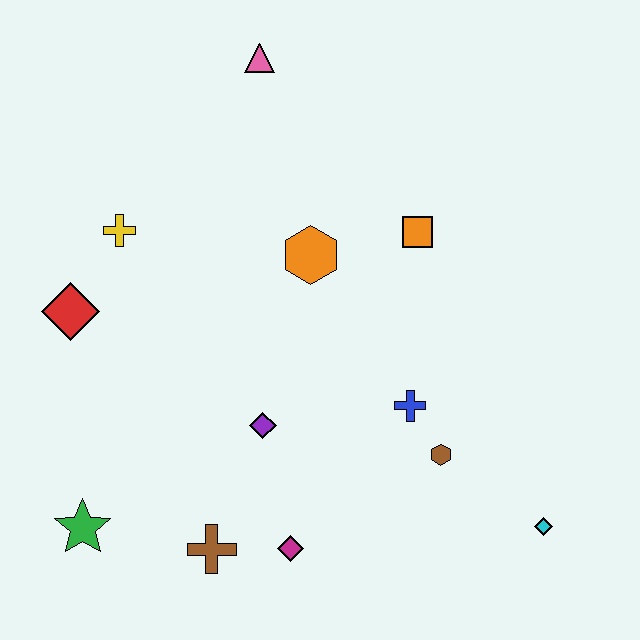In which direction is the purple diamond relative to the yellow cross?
The purple diamond is below the yellow cross.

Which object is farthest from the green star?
The pink triangle is farthest from the green star.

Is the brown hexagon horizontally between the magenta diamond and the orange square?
No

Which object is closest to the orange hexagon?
The orange square is closest to the orange hexagon.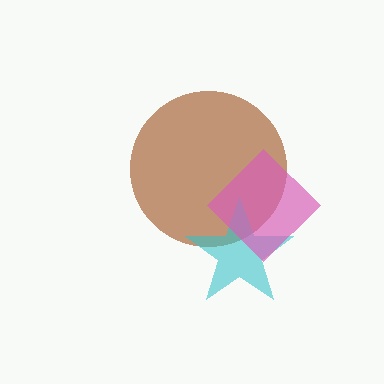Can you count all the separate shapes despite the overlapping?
Yes, there are 3 separate shapes.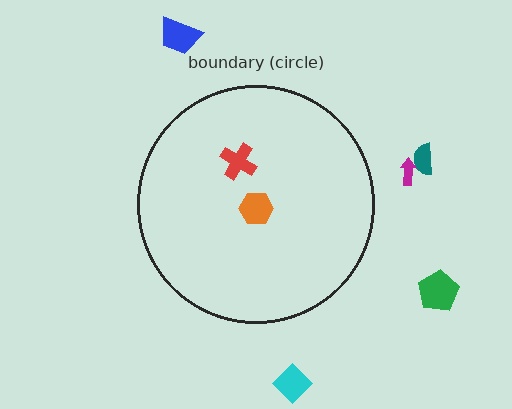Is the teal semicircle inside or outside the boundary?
Outside.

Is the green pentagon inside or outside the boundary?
Outside.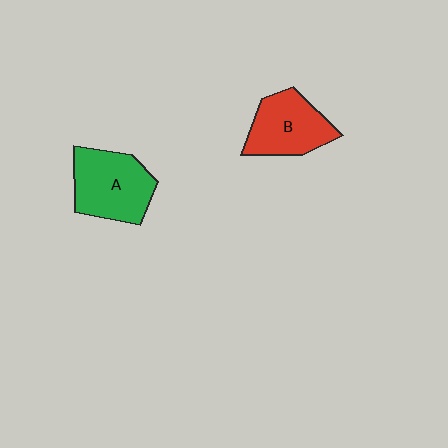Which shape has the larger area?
Shape A (green).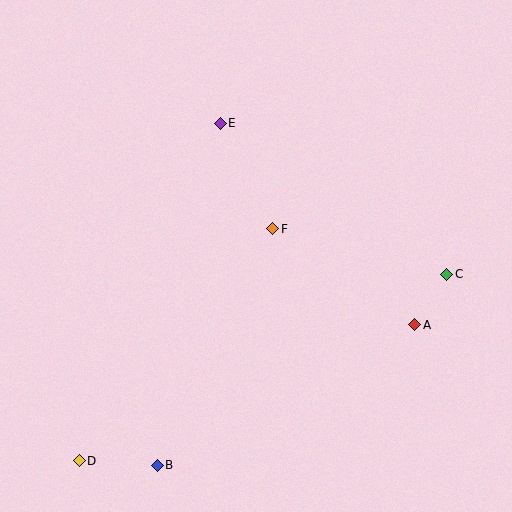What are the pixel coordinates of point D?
Point D is at (79, 461).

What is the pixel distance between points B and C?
The distance between B and C is 347 pixels.